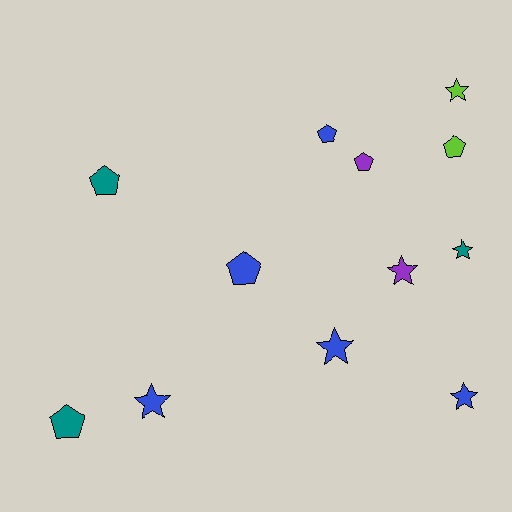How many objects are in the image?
There are 12 objects.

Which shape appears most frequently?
Star, with 6 objects.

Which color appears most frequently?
Blue, with 5 objects.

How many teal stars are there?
There is 1 teal star.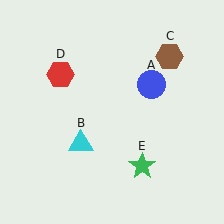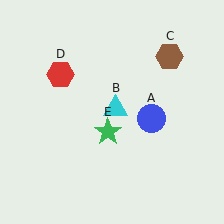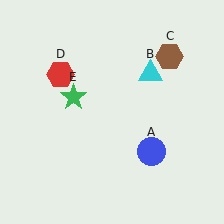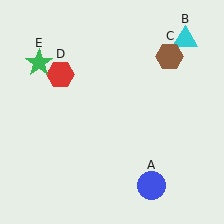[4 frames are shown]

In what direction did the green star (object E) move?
The green star (object E) moved up and to the left.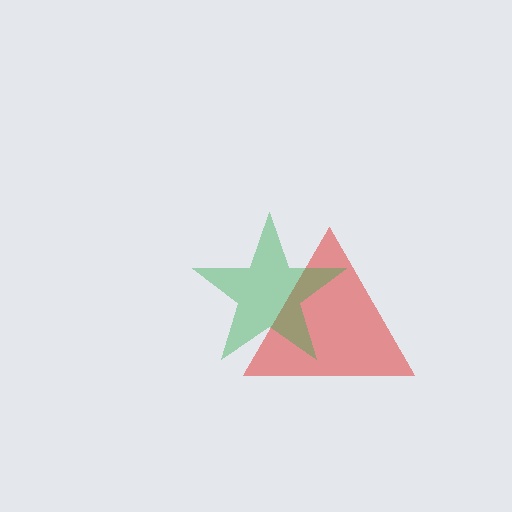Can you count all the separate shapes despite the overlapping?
Yes, there are 2 separate shapes.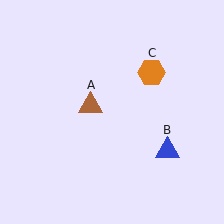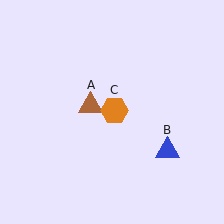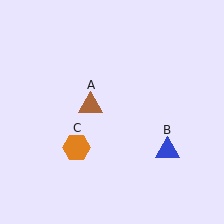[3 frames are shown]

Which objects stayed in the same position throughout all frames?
Brown triangle (object A) and blue triangle (object B) remained stationary.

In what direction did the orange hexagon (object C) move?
The orange hexagon (object C) moved down and to the left.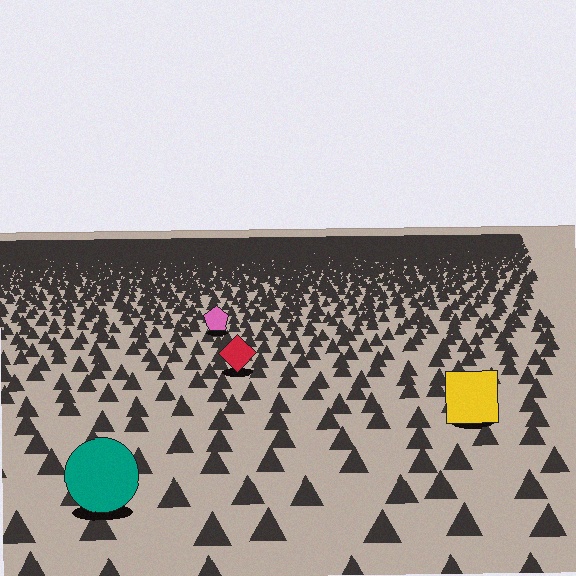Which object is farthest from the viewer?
The pink pentagon is farthest from the viewer. It appears smaller and the ground texture around it is denser.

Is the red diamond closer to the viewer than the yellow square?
No. The yellow square is closer — you can tell from the texture gradient: the ground texture is coarser near it.